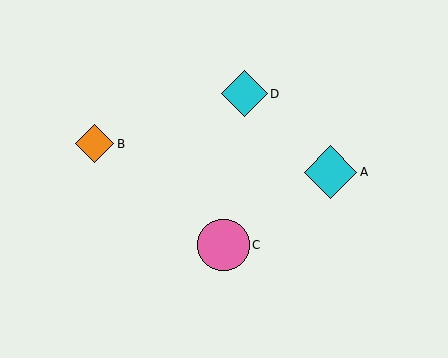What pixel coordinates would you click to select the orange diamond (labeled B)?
Click at (95, 144) to select the orange diamond B.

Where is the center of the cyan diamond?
The center of the cyan diamond is at (245, 94).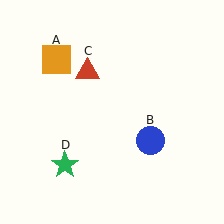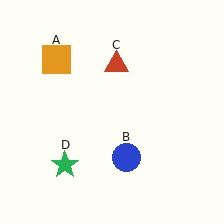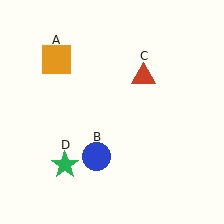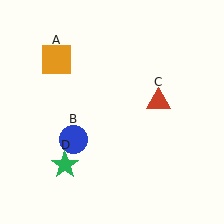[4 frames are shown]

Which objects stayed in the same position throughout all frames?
Orange square (object A) and green star (object D) remained stationary.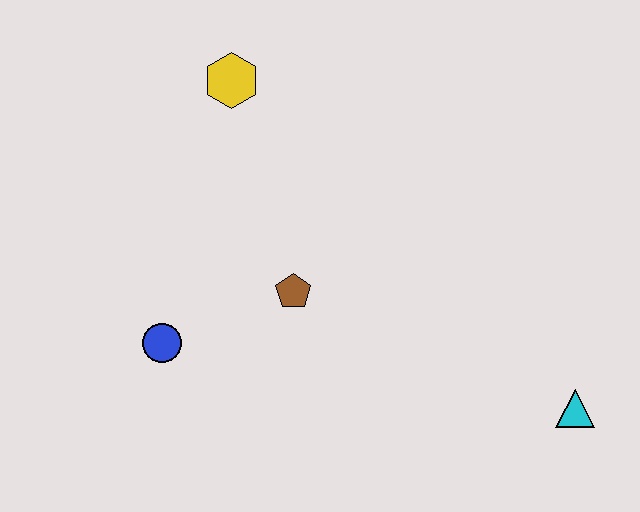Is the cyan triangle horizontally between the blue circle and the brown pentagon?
No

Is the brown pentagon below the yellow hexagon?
Yes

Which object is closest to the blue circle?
The brown pentagon is closest to the blue circle.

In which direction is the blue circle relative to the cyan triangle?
The blue circle is to the left of the cyan triangle.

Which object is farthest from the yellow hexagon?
The cyan triangle is farthest from the yellow hexagon.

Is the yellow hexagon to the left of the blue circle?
No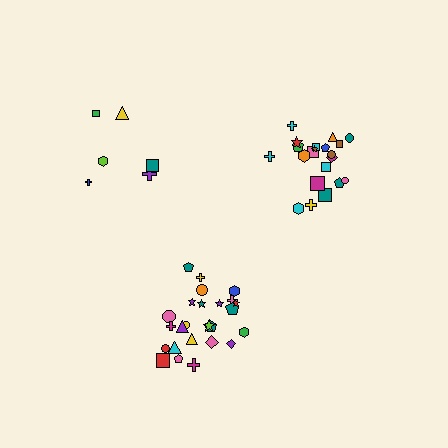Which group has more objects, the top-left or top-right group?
The top-right group.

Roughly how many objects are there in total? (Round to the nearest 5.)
Roughly 55 objects in total.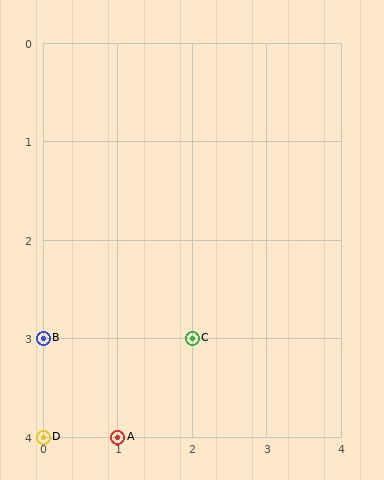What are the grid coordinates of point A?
Point A is at grid coordinates (1, 4).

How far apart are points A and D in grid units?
Points A and D are 1 column apart.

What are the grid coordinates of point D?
Point D is at grid coordinates (0, 4).